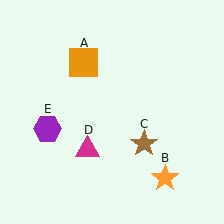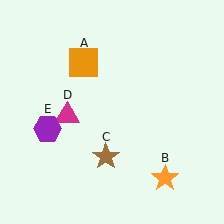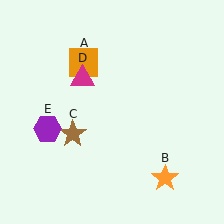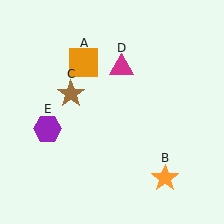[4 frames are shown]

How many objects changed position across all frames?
2 objects changed position: brown star (object C), magenta triangle (object D).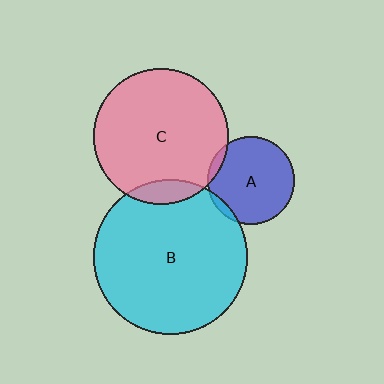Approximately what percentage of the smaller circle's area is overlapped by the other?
Approximately 5%.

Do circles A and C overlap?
Yes.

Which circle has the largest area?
Circle B (cyan).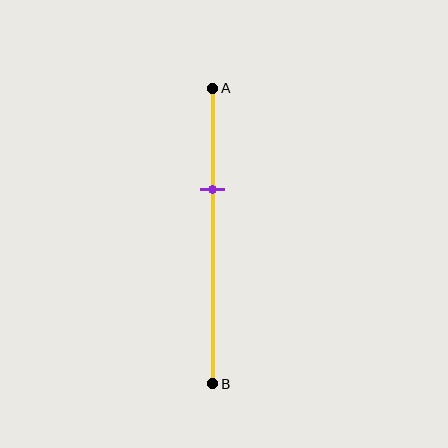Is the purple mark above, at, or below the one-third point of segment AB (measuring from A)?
The purple mark is approximately at the one-third point of segment AB.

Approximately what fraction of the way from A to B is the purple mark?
The purple mark is approximately 35% of the way from A to B.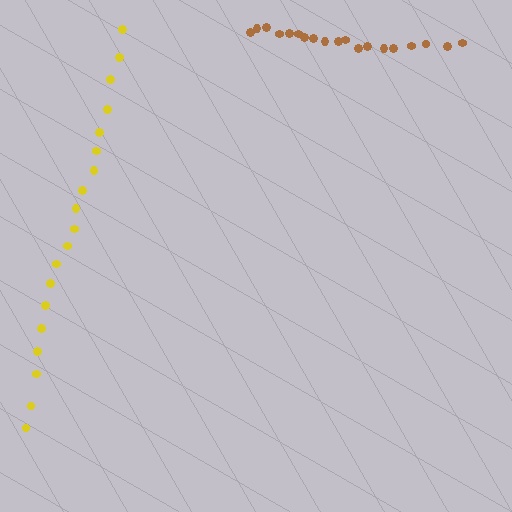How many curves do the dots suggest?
There are 2 distinct paths.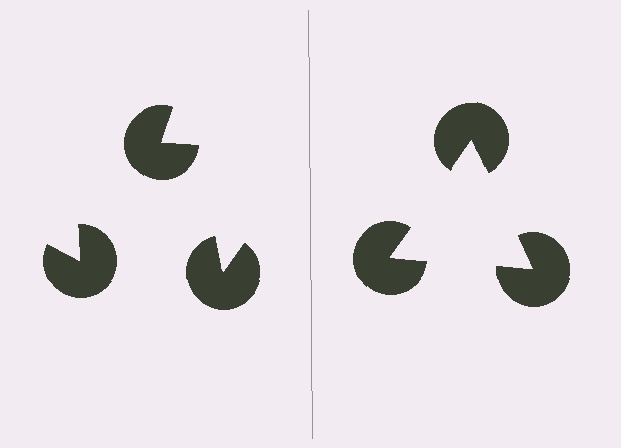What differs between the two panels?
The pac-man discs are positioned identically on both sides; only the wedge orientations differ. On the right they align to a triangle; on the left they are misaligned.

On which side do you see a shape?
An illusory triangle appears on the right side. On the left side the wedge cuts are rotated, so no coherent shape forms.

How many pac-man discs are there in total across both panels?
6 — 3 on each side.